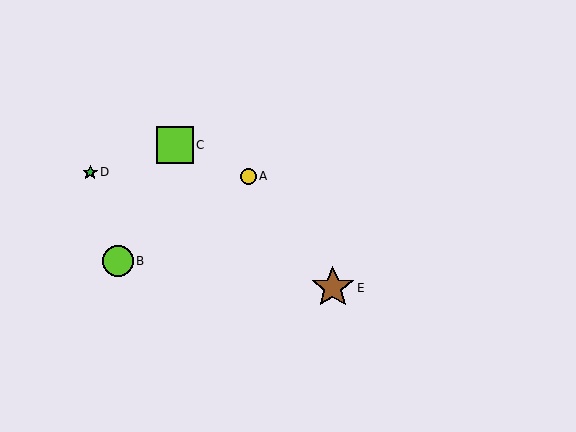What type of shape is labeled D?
Shape D is a green star.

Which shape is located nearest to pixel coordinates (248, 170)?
The yellow circle (labeled A) at (248, 176) is nearest to that location.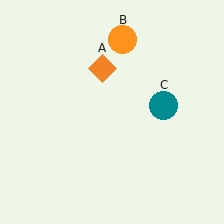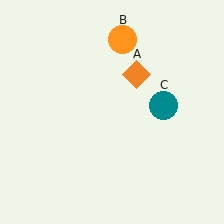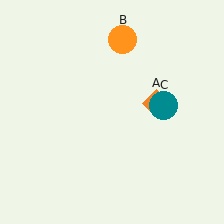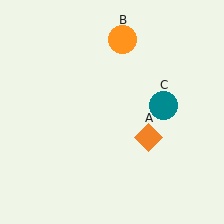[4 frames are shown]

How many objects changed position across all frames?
1 object changed position: orange diamond (object A).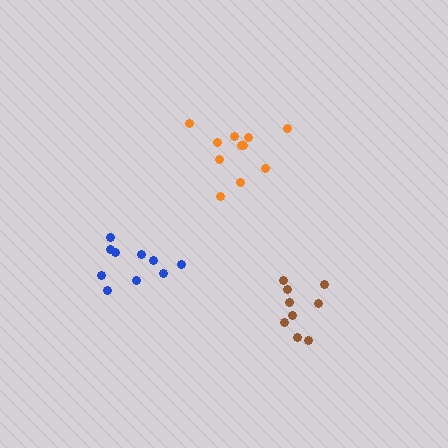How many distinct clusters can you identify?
There are 3 distinct clusters.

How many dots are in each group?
Group 1: 10 dots, Group 2: 9 dots, Group 3: 11 dots (30 total).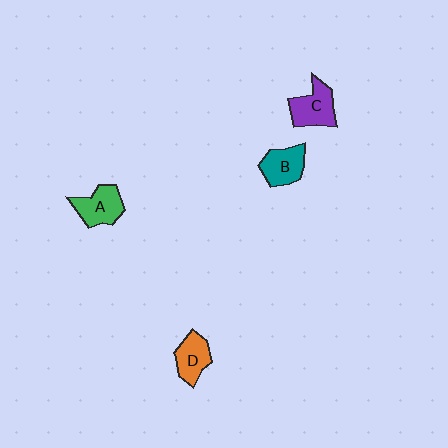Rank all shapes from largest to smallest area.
From largest to smallest: C (purple), A (green), B (teal), D (orange).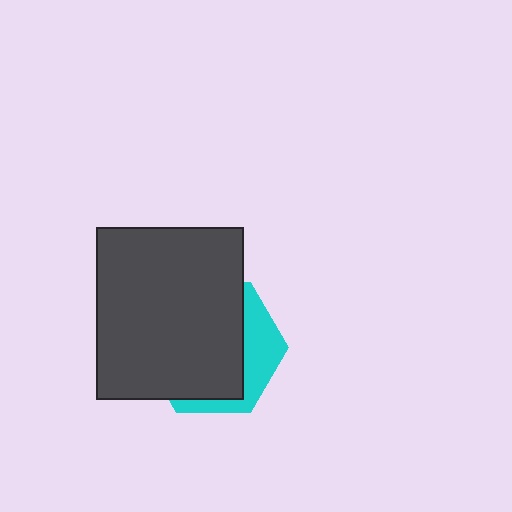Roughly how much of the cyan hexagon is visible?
A small part of it is visible (roughly 30%).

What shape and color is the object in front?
The object in front is a dark gray rectangle.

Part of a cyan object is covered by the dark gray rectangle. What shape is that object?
It is a hexagon.